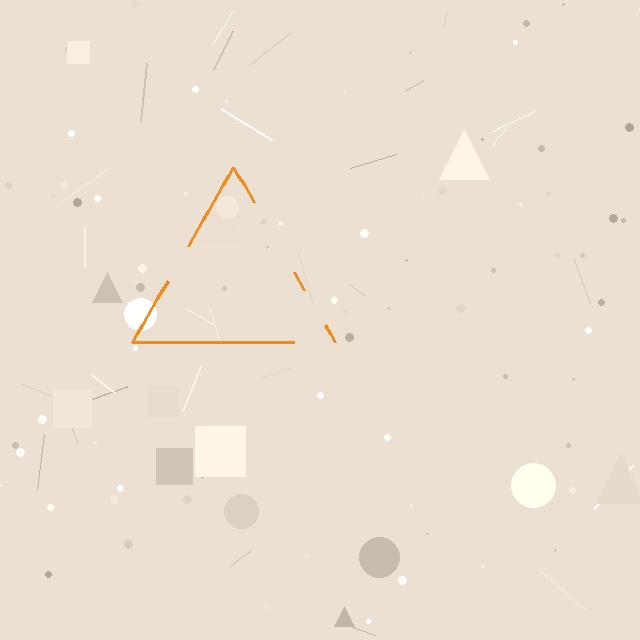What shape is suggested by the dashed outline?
The dashed outline suggests a triangle.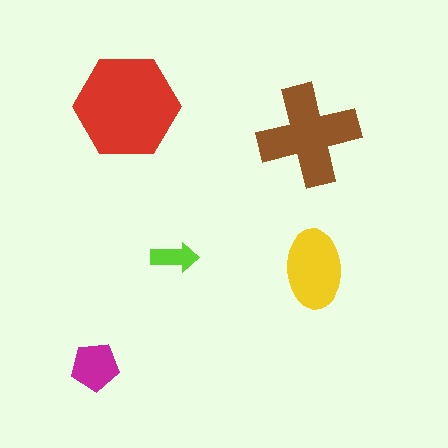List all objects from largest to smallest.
The red hexagon, the brown cross, the yellow ellipse, the magenta pentagon, the lime arrow.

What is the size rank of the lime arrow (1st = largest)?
5th.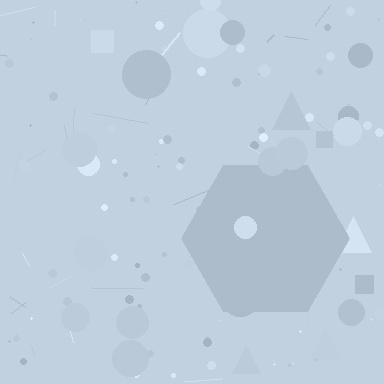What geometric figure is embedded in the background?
A hexagon is embedded in the background.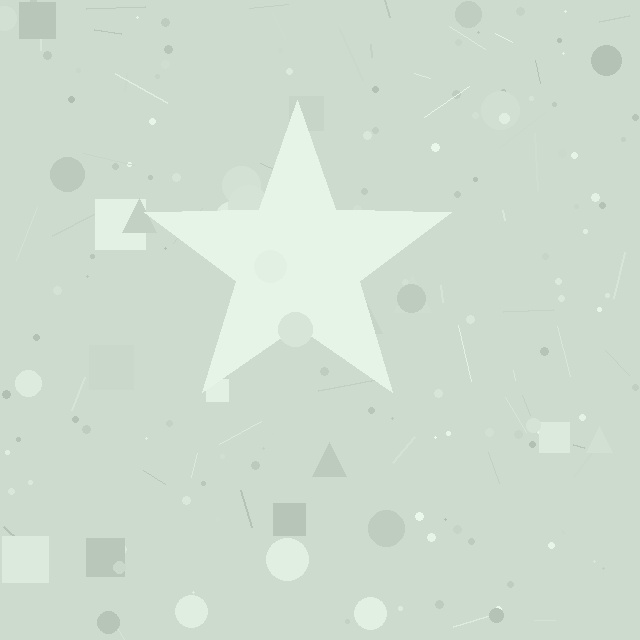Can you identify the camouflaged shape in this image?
The camouflaged shape is a star.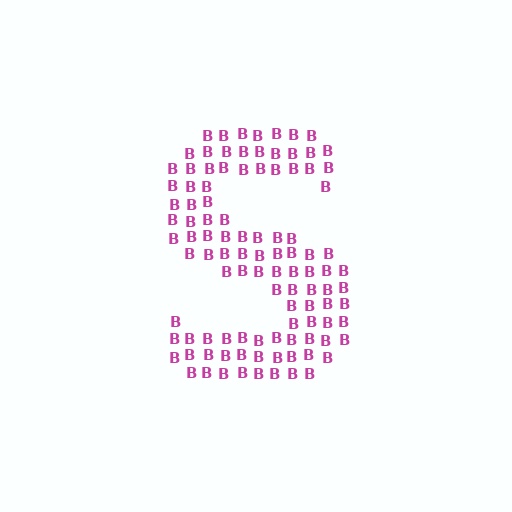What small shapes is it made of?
It is made of small letter B's.